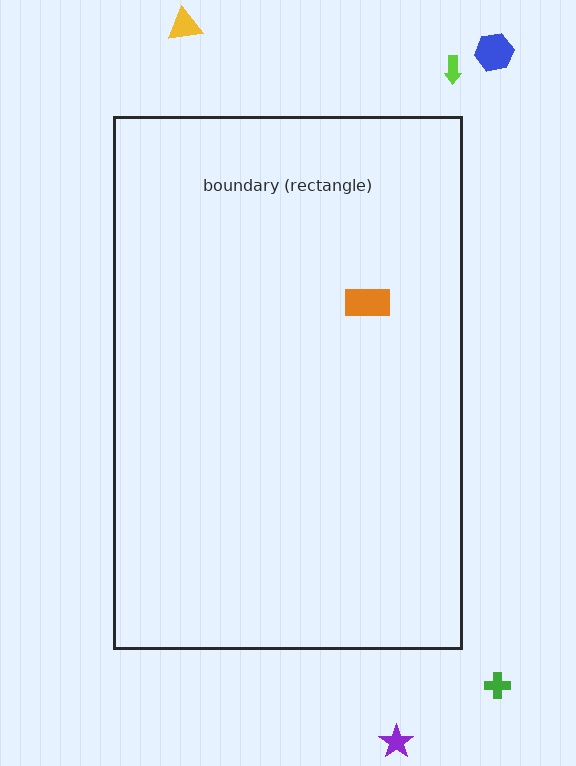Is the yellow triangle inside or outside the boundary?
Outside.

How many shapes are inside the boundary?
1 inside, 5 outside.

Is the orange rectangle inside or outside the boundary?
Inside.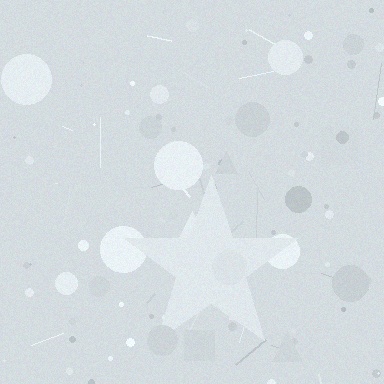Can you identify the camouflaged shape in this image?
The camouflaged shape is a star.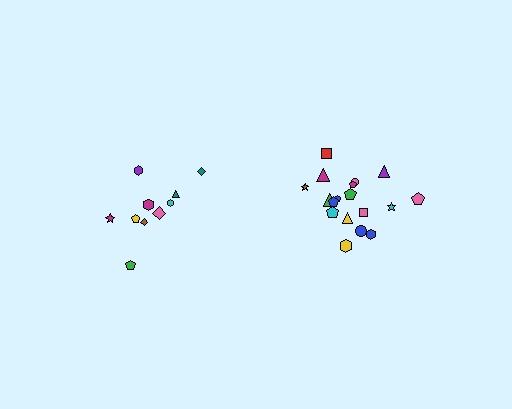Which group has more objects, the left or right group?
The right group.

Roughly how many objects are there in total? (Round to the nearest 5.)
Roughly 30 objects in total.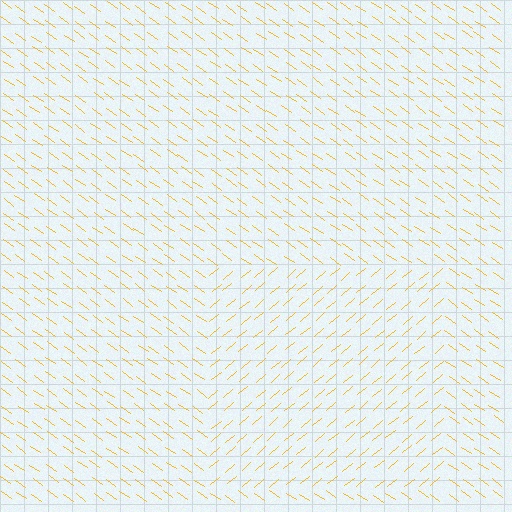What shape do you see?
I see a rectangle.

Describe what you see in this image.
The image is filled with small yellow line segments. A rectangle region in the image has lines oriented differently from the surrounding lines, creating a visible texture boundary.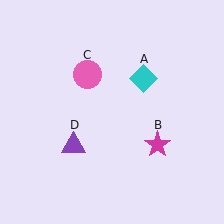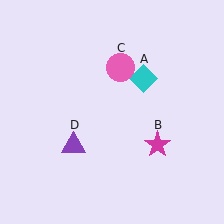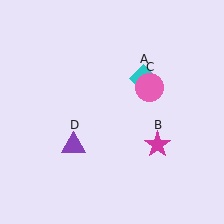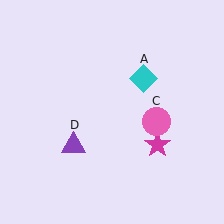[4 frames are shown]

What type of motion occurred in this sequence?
The pink circle (object C) rotated clockwise around the center of the scene.